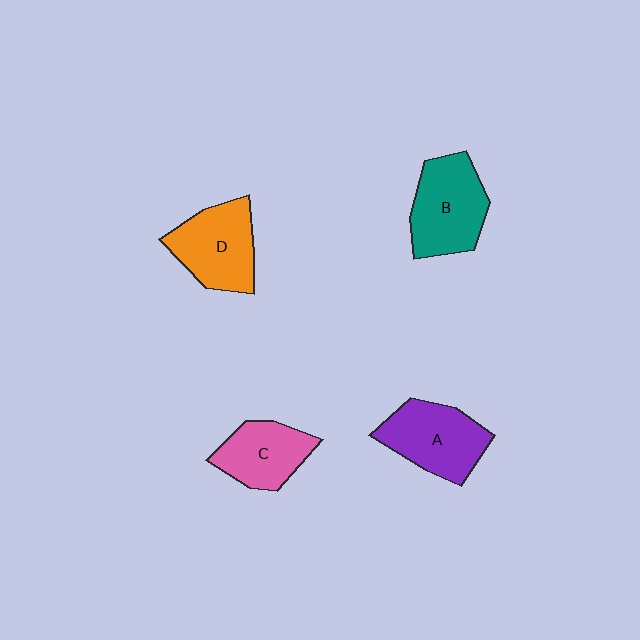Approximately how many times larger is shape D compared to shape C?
Approximately 1.2 times.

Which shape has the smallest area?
Shape C (pink).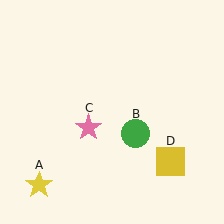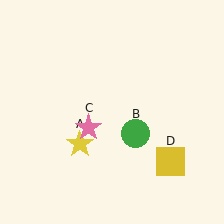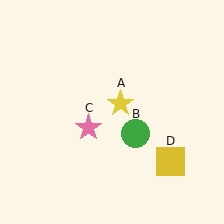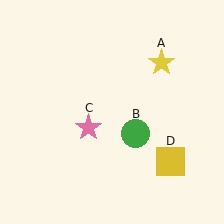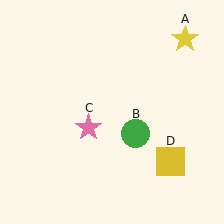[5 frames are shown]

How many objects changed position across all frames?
1 object changed position: yellow star (object A).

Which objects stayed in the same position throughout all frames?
Green circle (object B) and pink star (object C) and yellow square (object D) remained stationary.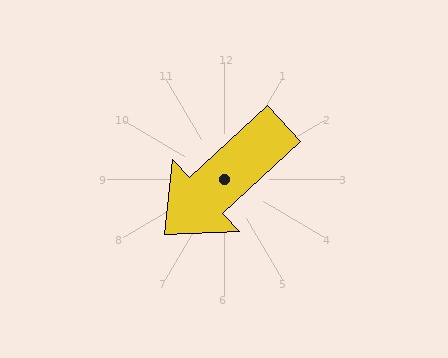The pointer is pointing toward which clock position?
Roughly 8 o'clock.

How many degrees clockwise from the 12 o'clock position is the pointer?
Approximately 227 degrees.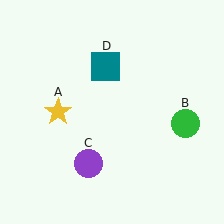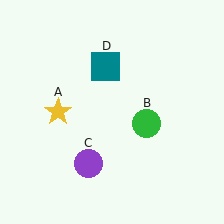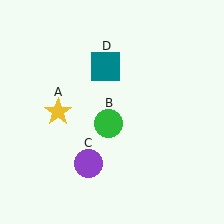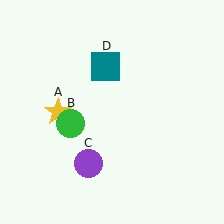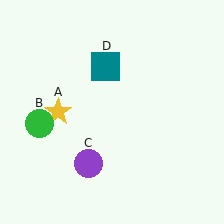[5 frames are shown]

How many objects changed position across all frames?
1 object changed position: green circle (object B).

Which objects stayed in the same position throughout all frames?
Yellow star (object A) and purple circle (object C) and teal square (object D) remained stationary.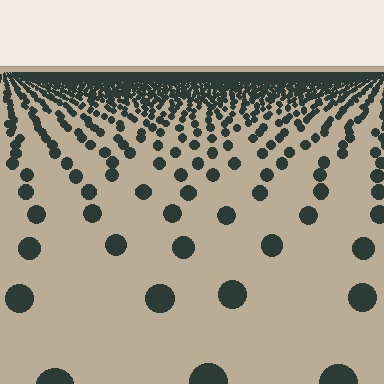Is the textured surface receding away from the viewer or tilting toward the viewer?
The surface is receding away from the viewer. Texture elements get smaller and denser toward the top.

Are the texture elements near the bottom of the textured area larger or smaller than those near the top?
Larger. Near the bottom, elements are closer to the viewer and appear at a bigger on-screen size.